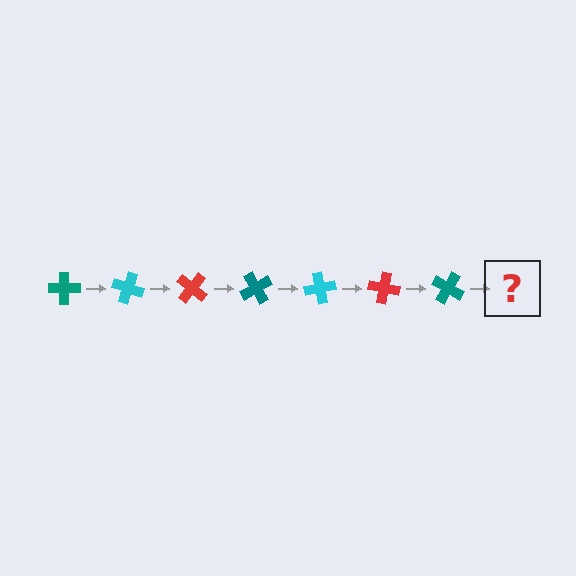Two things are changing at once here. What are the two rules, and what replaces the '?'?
The two rules are that it rotates 20 degrees each step and the color cycles through teal, cyan, and red. The '?' should be a cyan cross, rotated 140 degrees from the start.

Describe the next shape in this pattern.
It should be a cyan cross, rotated 140 degrees from the start.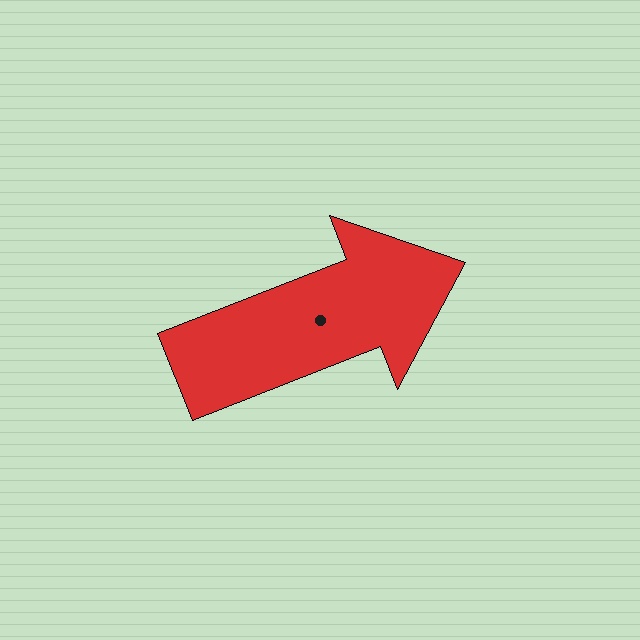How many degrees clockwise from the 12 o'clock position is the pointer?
Approximately 68 degrees.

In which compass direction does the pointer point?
East.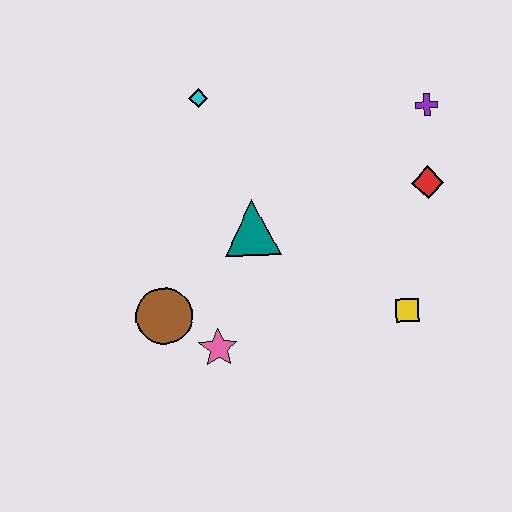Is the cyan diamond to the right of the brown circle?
Yes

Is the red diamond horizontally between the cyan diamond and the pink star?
No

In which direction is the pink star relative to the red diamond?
The pink star is to the left of the red diamond.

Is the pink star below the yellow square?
Yes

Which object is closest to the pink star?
The brown circle is closest to the pink star.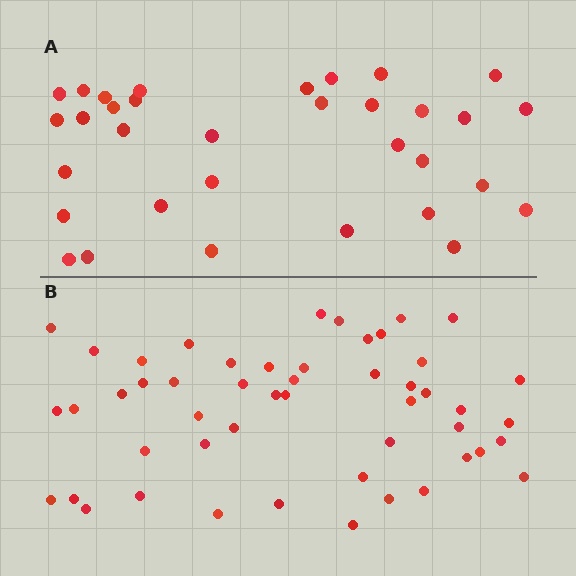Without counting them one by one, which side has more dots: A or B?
Region B (the bottom region) has more dots.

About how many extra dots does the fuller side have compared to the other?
Region B has approximately 15 more dots than region A.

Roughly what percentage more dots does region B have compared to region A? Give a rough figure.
About 50% more.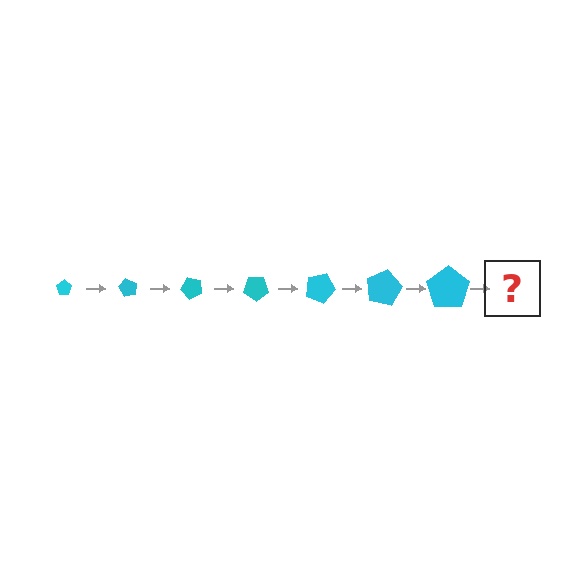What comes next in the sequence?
The next element should be a pentagon, larger than the previous one and rotated 420 degrees from the start.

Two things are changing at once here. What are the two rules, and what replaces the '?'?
The two rules are that the pentagon grows larger each step and it rotates 60 degrees each step. The '?' should be a pentagon, larger than the previous one and rotated 420 degrees from the start.